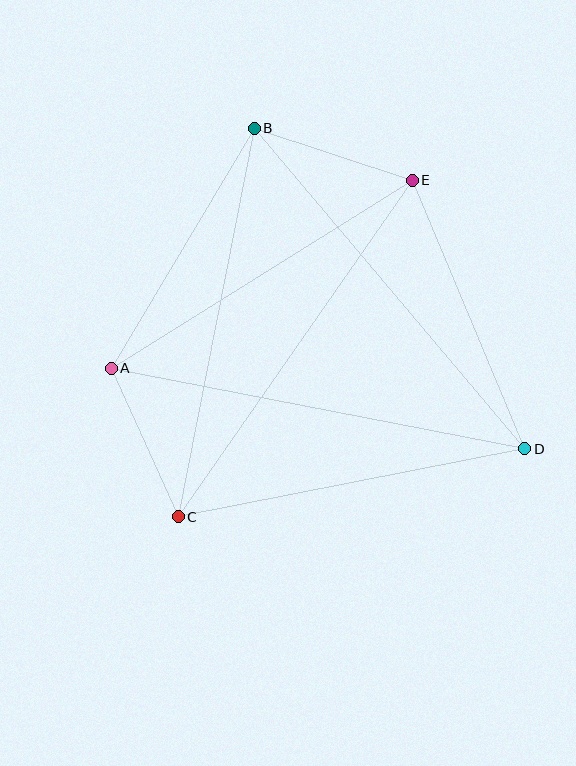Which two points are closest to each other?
Points A and C are closest to each other.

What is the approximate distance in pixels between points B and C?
The distance between B and C is approximately 396 pixels.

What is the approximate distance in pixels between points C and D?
The distance between C and D is approximately 353 pixels.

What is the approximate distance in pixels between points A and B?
The distance between A and B is approximately 279 pixels.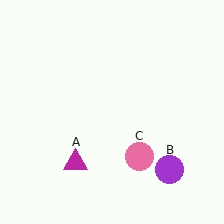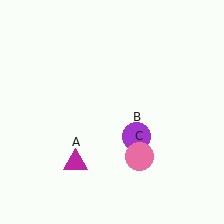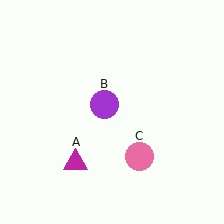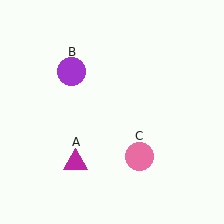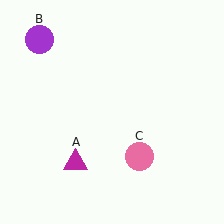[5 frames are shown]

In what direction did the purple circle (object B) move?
The purple circle (object B) moved up and to the left.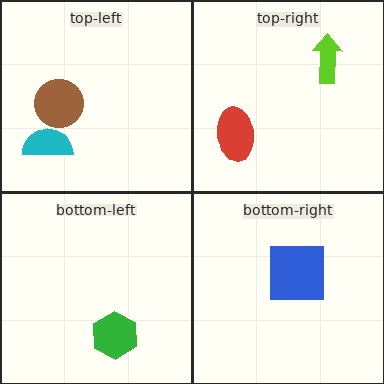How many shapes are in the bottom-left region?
1.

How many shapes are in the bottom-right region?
1.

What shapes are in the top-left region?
The brown circle, the cyan semicircle.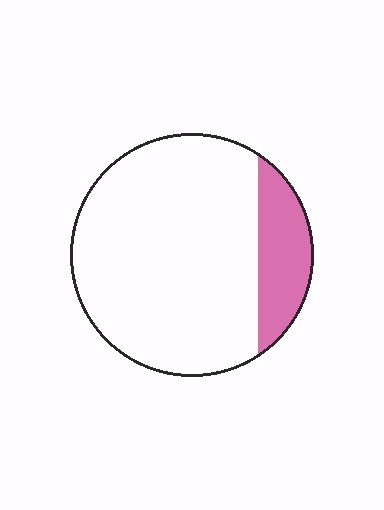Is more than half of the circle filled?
No.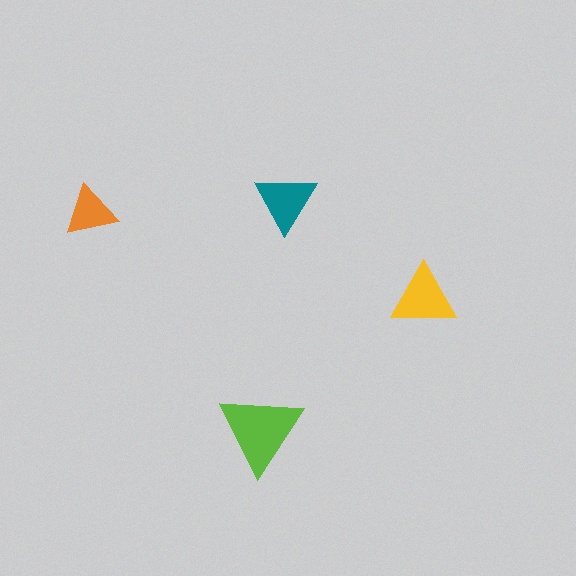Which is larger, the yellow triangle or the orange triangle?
The yellow one.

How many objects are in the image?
There are 4 objects in the image.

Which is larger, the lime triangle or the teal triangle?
The lime one.